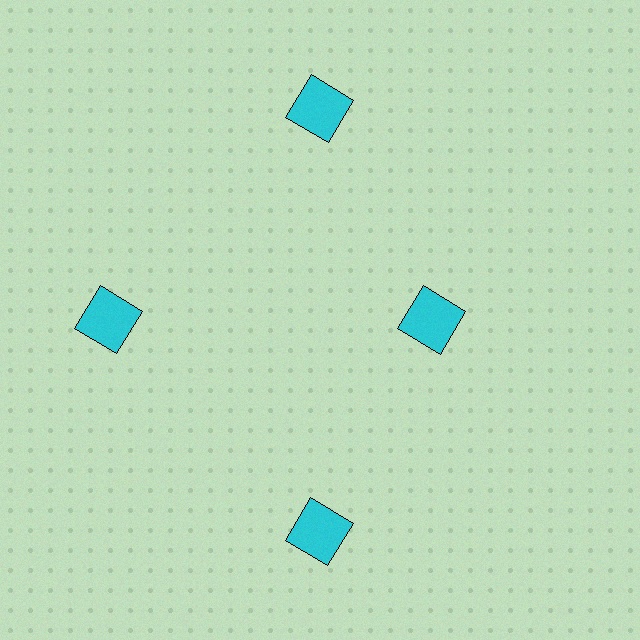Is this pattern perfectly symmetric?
No. The 4 cyan squares are arranged in a ring, but one element near the 3 o'clock position is pulled inward toward the center, breaking the 4-fold rotational symmetry.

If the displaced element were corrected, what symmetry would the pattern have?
It would have 4-fold rotational symmetry — the pattern would map onto itself every 90 degrees.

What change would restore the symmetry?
The symmetry would be restored by moving it outward, back onto the ring so that all 4 squares sit at equal angles and equal distance from the center.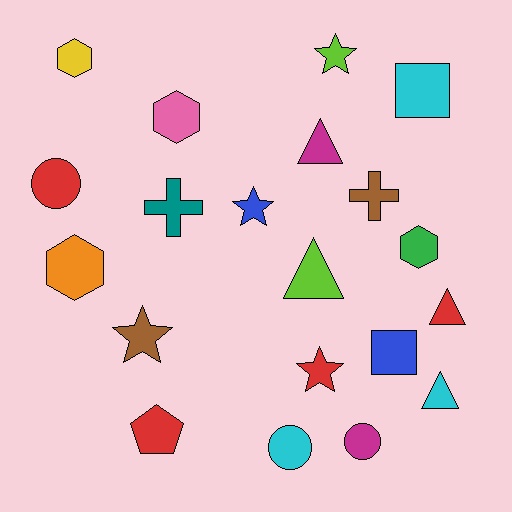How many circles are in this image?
There are 3 circles.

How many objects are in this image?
There are 20 objects.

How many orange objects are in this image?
There is 1 orange object.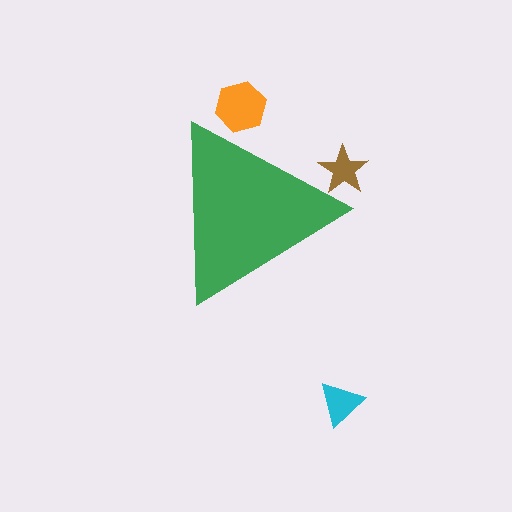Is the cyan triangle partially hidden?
No, the cyan triangle is fully visible.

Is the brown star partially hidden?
Yes, the brown star is partially hidden behind the green triangle.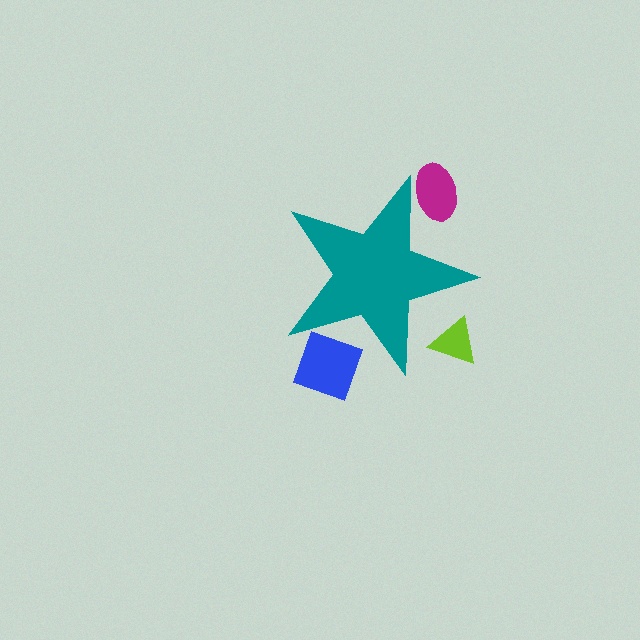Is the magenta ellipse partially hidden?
Yes, the magenta ellipse is partially hidden behind the teal star.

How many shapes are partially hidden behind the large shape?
3 shapes are partially hidden.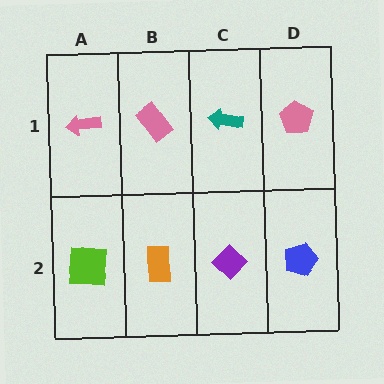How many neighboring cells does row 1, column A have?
2.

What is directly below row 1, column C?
A purple diamond.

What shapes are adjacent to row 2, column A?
A pink arrow (row 1, column A), an orange rectangle (row 2, column B).